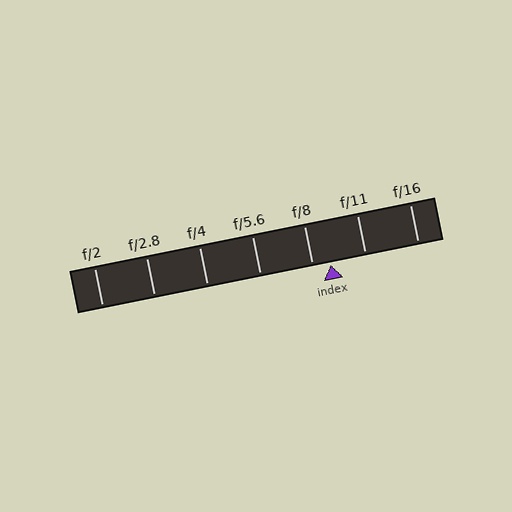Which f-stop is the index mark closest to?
The index mark is closest to f/8.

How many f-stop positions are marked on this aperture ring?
There are 7 f-stop positions marked.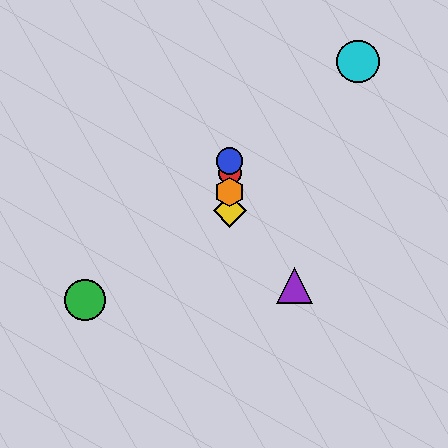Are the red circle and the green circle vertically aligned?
No, the red circle is at x≈230 and the green circle is at x≈85.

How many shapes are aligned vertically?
4 shapes (the red circle, the blue circle, the yellow diamond, the orange hexagon) are aligned vertically.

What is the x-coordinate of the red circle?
The red circle is at x≈230.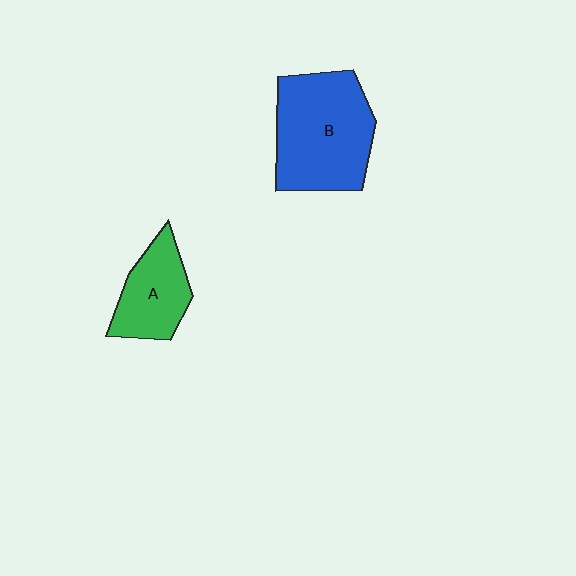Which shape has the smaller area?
Shape A (green).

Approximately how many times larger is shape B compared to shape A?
Approximately 1.8 times.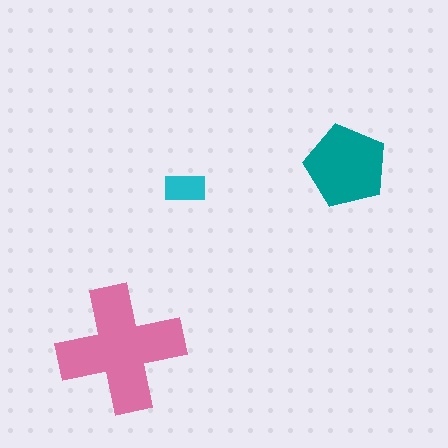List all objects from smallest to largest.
The cyan rectangle, the teal pentagon, the pink cross.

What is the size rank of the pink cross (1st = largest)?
1st.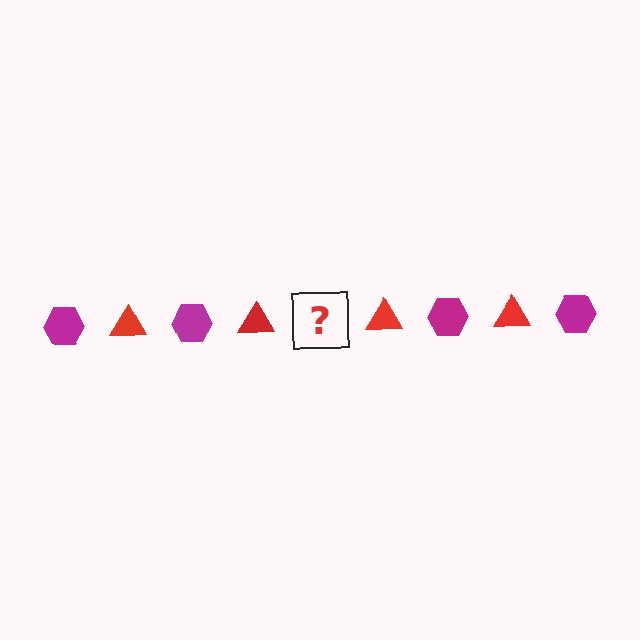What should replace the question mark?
The question mark should be replaced with a magenta hexagon.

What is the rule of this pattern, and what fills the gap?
The rule is that the pattern alternates between magenta hexagon and red triangle. The gap should be filled with a magenta hexagon.